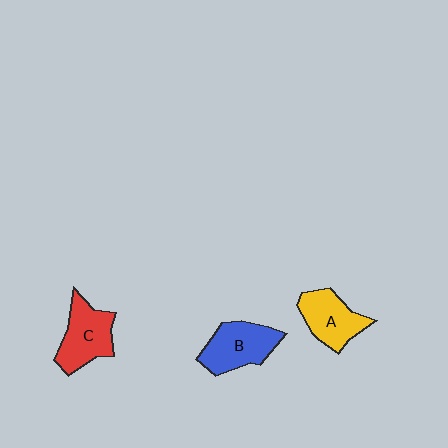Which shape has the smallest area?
Shape A (yellow).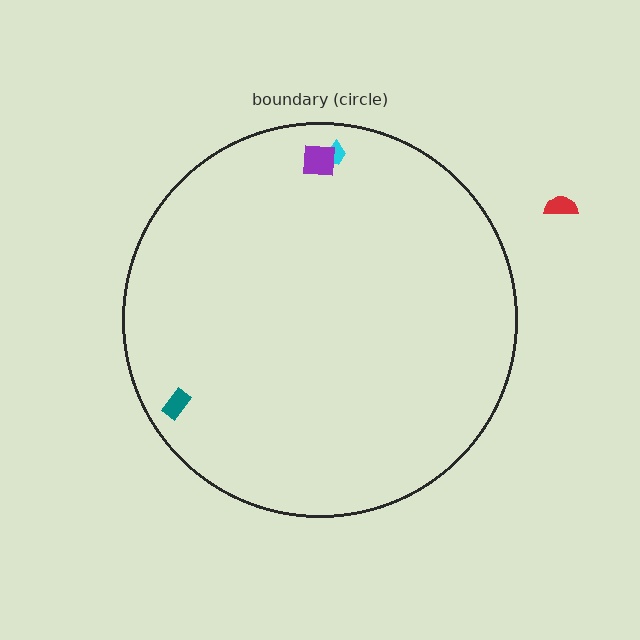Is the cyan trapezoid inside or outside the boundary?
Inside.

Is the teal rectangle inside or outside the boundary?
Inside.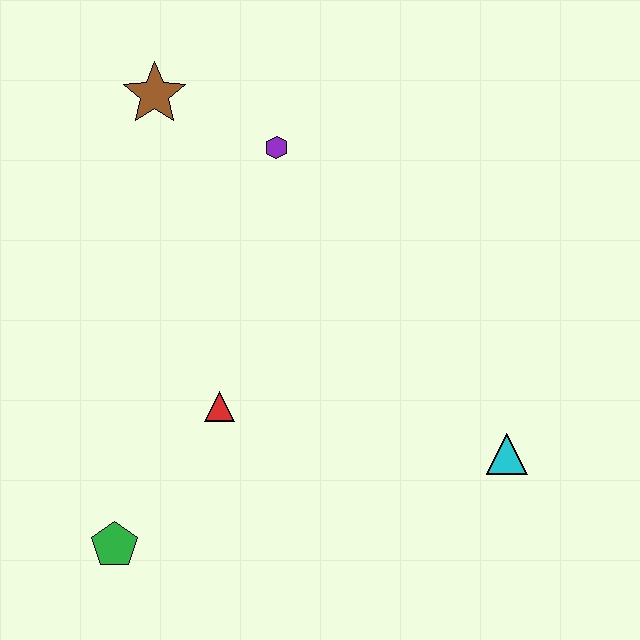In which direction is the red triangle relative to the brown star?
The red triangle is below the brown star.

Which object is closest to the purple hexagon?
The brown star is closest to the purple hexagon.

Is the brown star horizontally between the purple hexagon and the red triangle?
No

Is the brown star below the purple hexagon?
No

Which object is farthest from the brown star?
The cyan triangle is farthest from the brown star.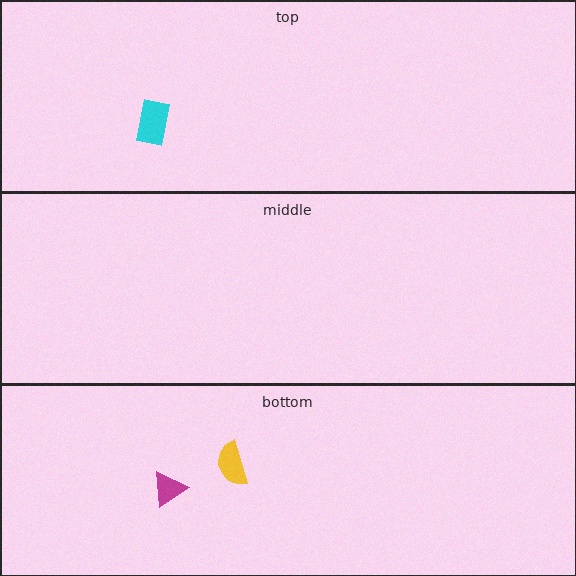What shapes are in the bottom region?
The magenta triangle, the yellow semicircle.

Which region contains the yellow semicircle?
The bottom region.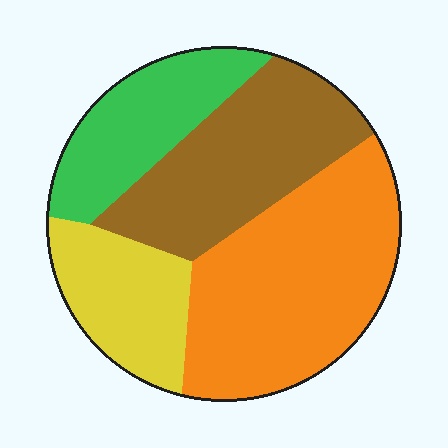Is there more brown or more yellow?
Brown.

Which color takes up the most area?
Orange, at roughly 40%.